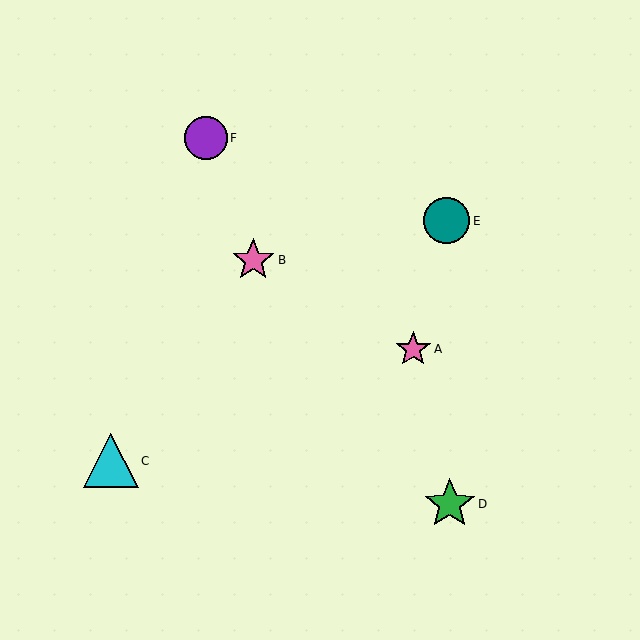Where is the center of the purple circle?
The center of the purple circle is at (206, 138).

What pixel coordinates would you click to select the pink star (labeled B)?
Click at (253, 260) to select the pink star B.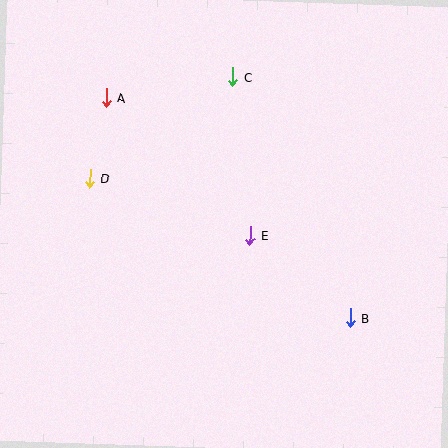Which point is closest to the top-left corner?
Point A is closest to the top-left corner.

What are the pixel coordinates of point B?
Point B is at (350, 318).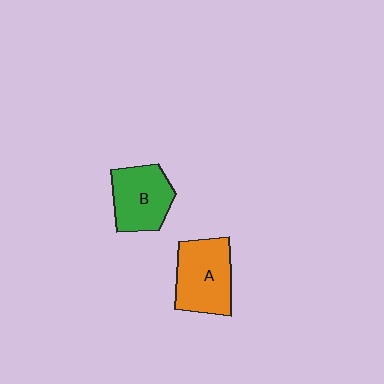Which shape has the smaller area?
Shape B (green).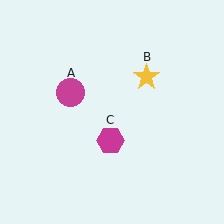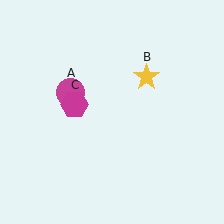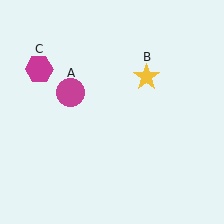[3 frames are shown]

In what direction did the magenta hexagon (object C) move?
The magenta hexagon (object C) moved up and to the left.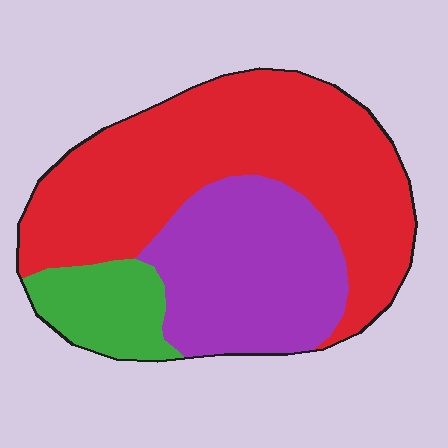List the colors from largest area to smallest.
From largest to smallest: red, purple, green.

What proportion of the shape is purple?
Purple covers roughly 30% of the shape.